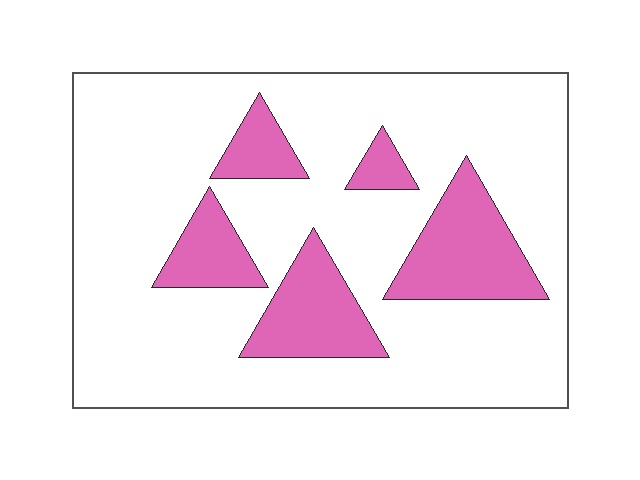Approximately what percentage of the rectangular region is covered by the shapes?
Approximately 20%.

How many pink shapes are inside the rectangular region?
5.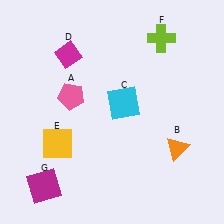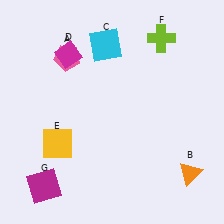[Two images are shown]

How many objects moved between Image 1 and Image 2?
3 objects moved between the two images.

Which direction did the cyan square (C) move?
The cyan square (C) moved up.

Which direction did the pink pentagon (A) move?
The pink pentagon (A) moved up.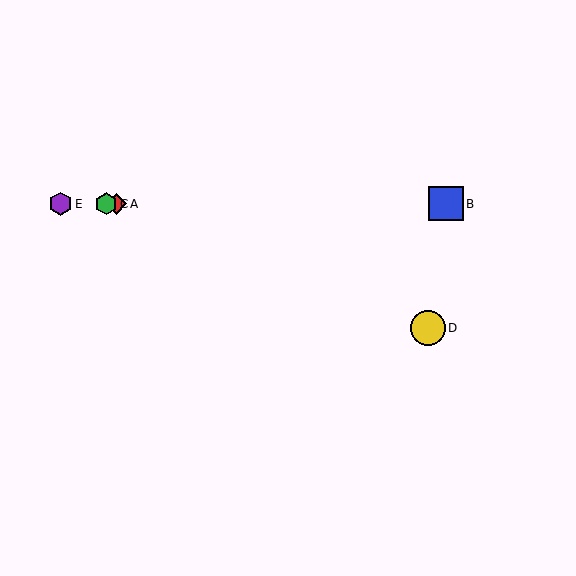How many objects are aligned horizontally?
4 objects (A, B, C, E) are aligned horizontally.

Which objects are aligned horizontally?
Objects A, B, C, E are aligned horizontally.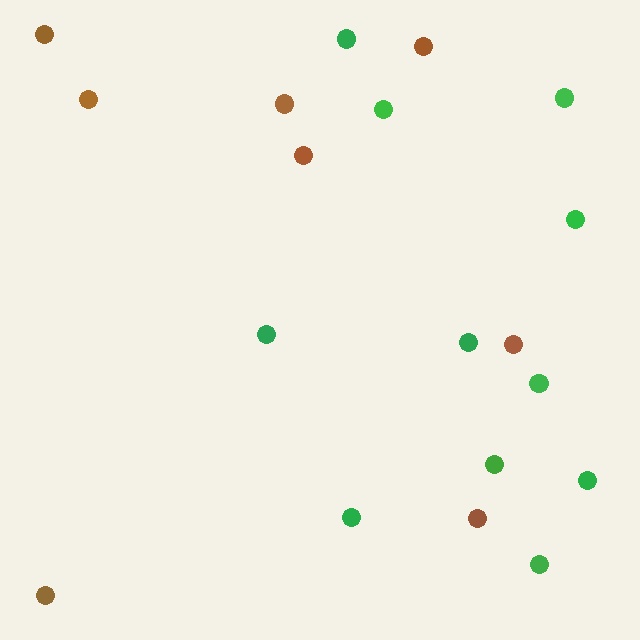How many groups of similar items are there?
There are 2 groups: one group of brown circles (8) and one group of green circles (11).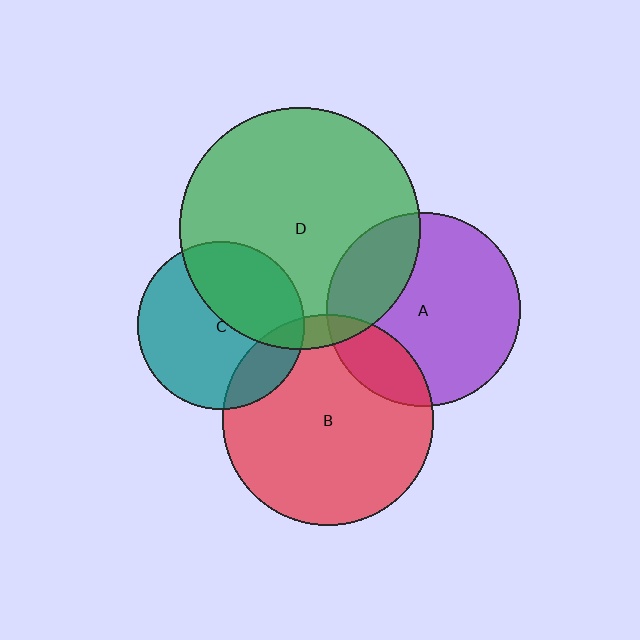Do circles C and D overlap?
Yes.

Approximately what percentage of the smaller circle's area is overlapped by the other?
Approximately 40%.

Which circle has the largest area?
Circle D (green).